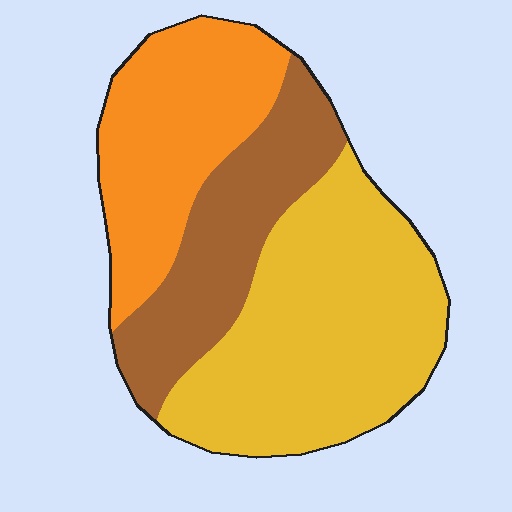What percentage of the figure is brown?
Brown covers about 25% of the figure.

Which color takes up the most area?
Yellow, at roughly 45%.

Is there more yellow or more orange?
Yellow.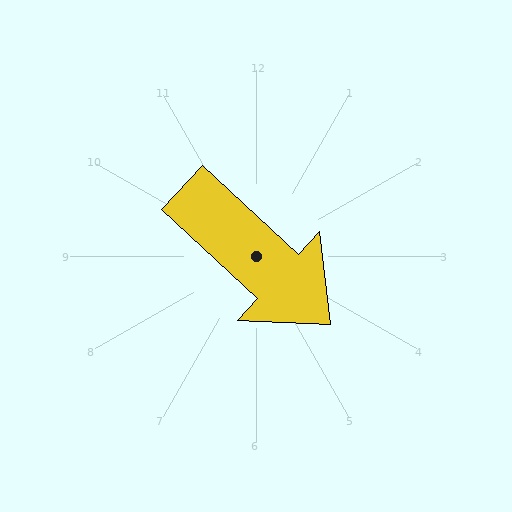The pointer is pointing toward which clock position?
Roughly 4 o'clock.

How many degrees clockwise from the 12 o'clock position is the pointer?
Approximately 133 degrees.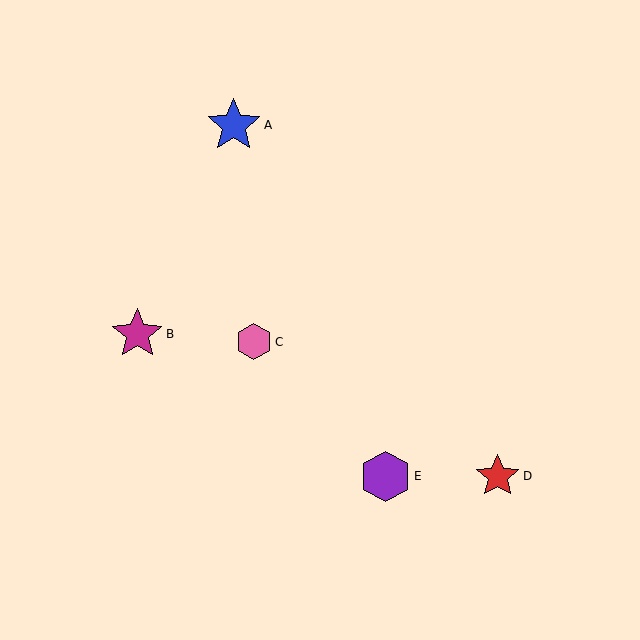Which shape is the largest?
The blue star (labeled A) is the largest.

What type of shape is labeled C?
Shape C is a pink hexagon.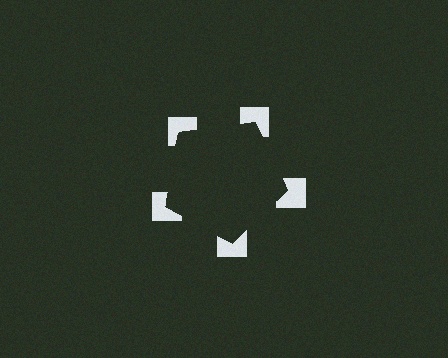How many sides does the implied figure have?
5 sides.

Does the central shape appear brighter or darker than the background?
It typically appears slightly darker than the background, even though no actual brightness change is drawn.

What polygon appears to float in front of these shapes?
An illusory pentagon — its edges are inferred from the aligned wedge cuts in the notched squares, not physically drawn.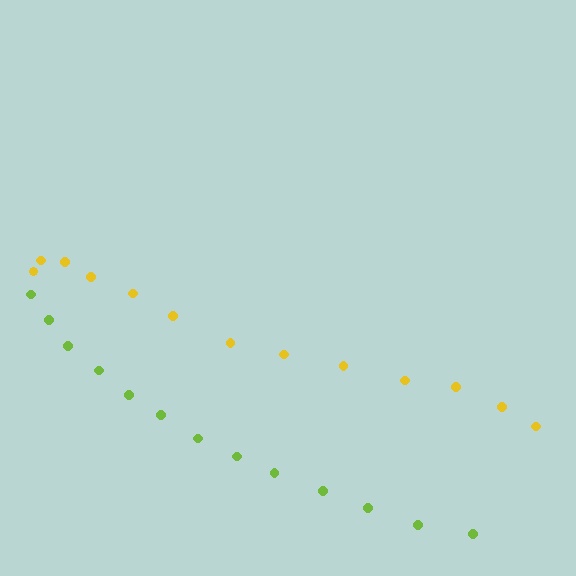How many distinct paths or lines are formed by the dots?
There are 2 distinct paths.